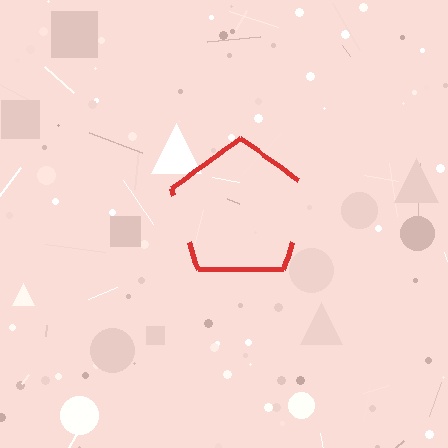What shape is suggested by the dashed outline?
The dashed outline suggests a pentagon.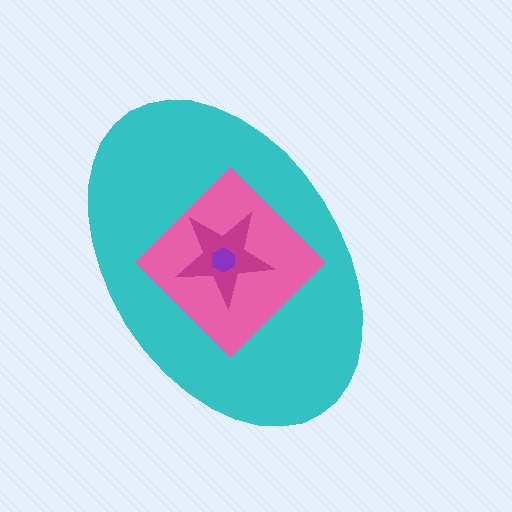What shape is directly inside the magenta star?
The purple hexagon.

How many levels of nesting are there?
4.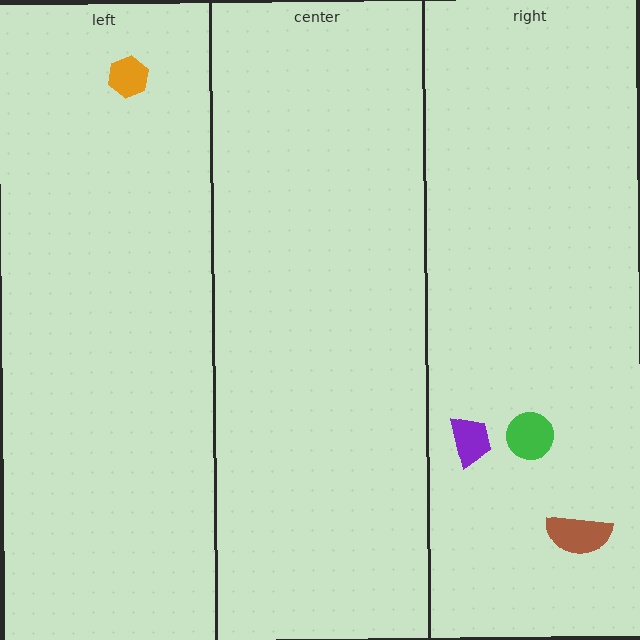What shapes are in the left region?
The orange hexagon.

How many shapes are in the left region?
1.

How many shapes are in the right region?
3.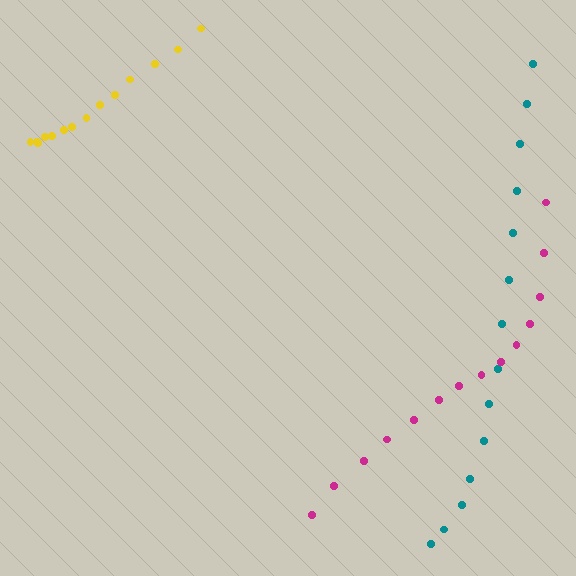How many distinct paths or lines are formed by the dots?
There are 3 distinct paths.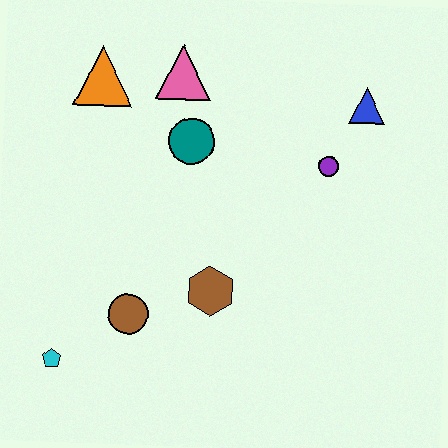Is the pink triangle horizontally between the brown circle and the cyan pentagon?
No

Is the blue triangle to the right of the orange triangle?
Yes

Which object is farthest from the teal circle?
The cyan pentagon is farthest from the teal circle.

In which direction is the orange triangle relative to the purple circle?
The orange triangle is to the left of the purple circle.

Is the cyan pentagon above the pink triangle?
No